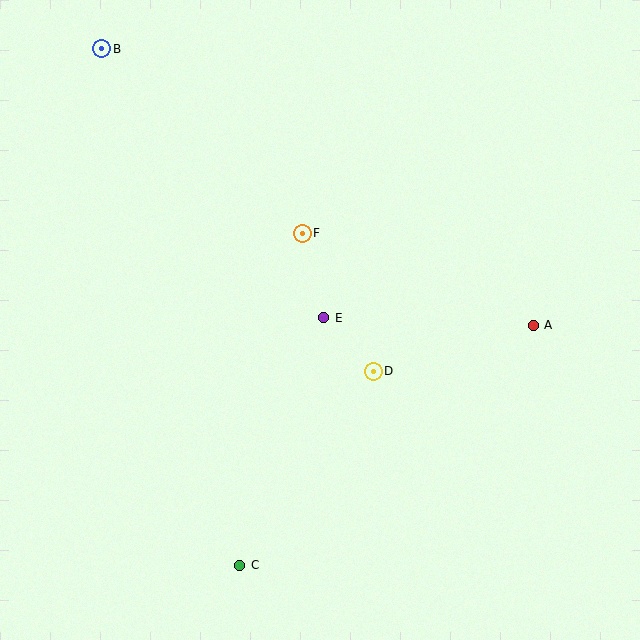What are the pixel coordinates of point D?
Point D is at (373, 371).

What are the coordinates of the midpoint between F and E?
The midpoint between F and E is at (313, 276).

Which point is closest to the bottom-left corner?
Point C is closest to the bottom-left corner.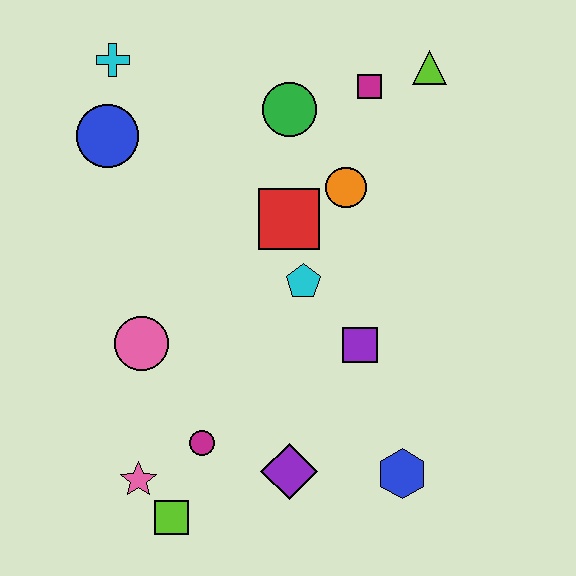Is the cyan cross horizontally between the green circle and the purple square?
No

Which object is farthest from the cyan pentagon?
The cyan cross is farthest from the cyan pentagon.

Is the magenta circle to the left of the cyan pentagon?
Yes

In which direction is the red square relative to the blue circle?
The red square is to the right of the blue circle.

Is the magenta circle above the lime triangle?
No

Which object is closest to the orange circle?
The red square is closest to the orange circle.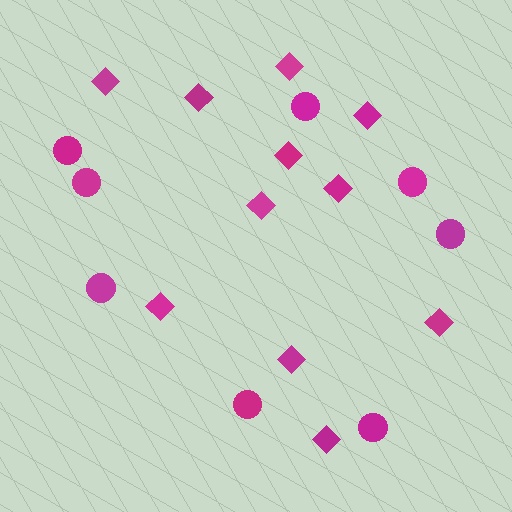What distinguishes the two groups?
There are 2 groups: one group of diamonds (11) and one group of circles (8).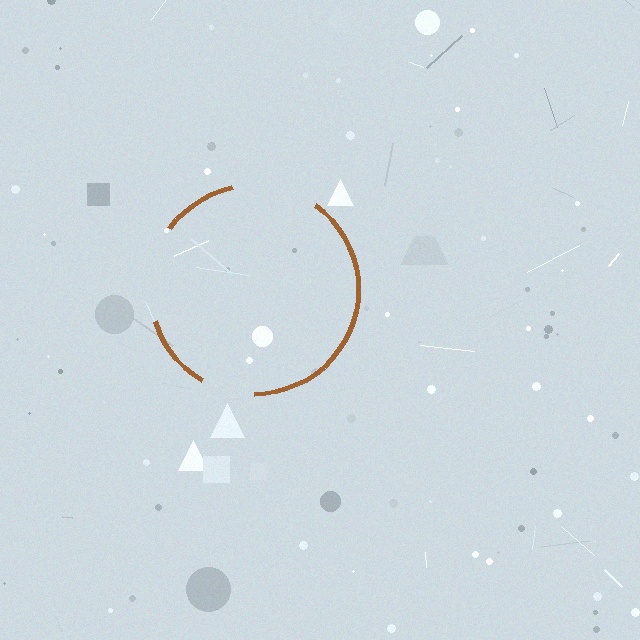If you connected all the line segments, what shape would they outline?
They would outline a circle.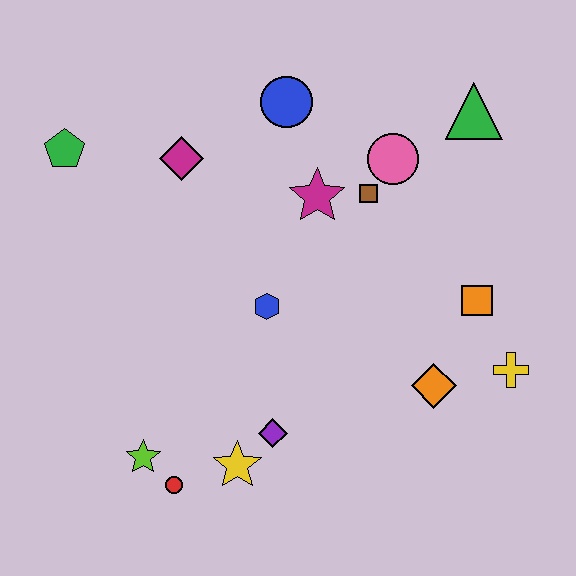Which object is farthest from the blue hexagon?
The green triangle is farthest from the blue hexagon.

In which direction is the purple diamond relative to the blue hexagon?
The purple diamond is below the blue hexagon.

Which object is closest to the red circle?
The lime star is closest to the red circle.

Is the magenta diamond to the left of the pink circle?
Yes